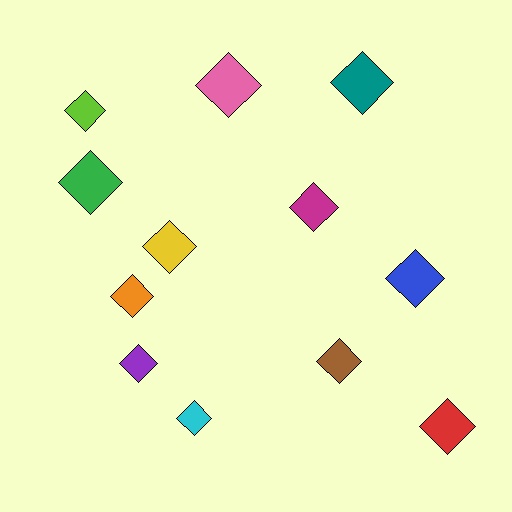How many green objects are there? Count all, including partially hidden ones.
There is 1 green object.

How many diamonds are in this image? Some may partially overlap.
There are 12 diamonds.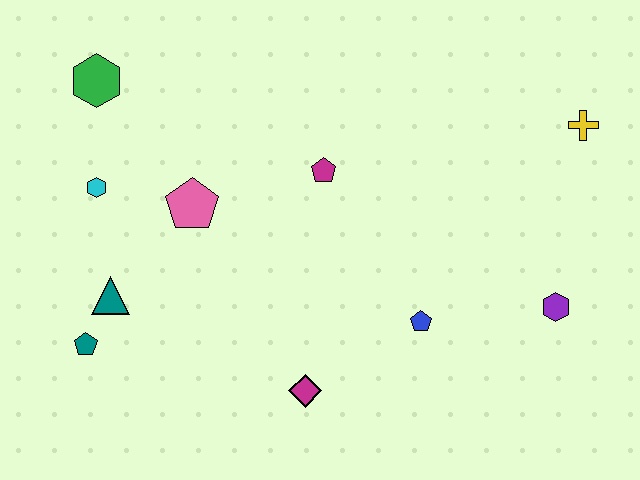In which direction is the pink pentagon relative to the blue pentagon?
The pink pentagon is to the left of the blue pentagon.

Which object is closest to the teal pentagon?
The teal triangle is closest to the teal pentagon.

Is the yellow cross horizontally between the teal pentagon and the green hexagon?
No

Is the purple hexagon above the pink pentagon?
No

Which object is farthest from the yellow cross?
The teal pentagon is farthest from the yellow cross.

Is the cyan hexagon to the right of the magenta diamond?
No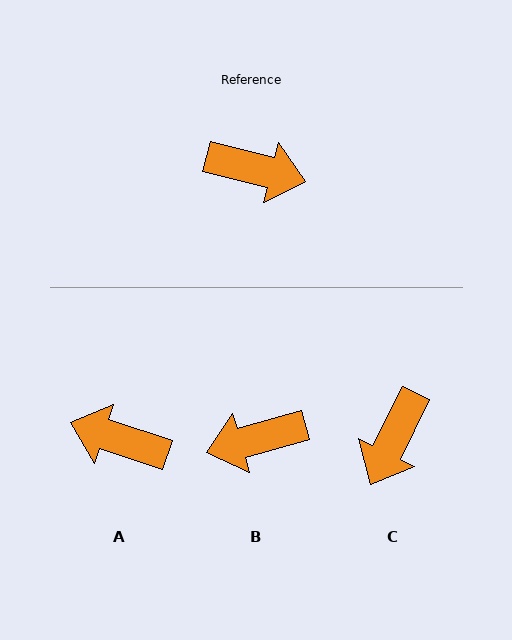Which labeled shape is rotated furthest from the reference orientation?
A, about 176 degrees away.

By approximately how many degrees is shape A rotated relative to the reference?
Approximately 176 degrees counter-clockwise.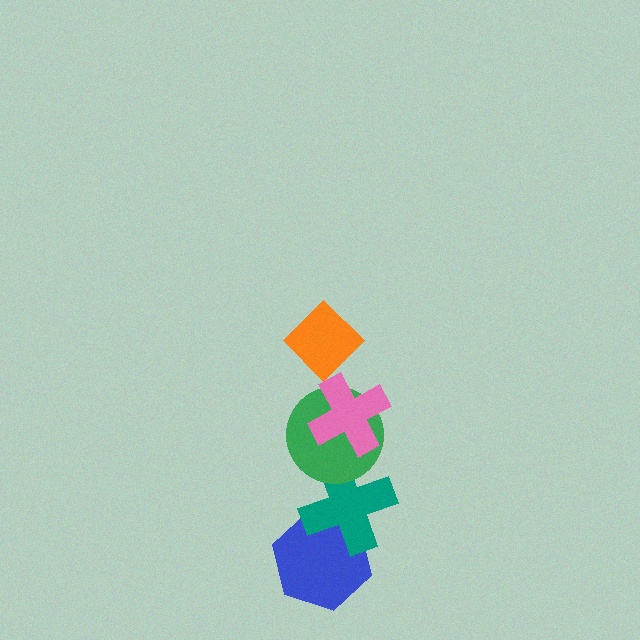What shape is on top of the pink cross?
The orange diamond is on top of the pink cross.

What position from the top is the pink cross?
The pink cross is 2nd from the top.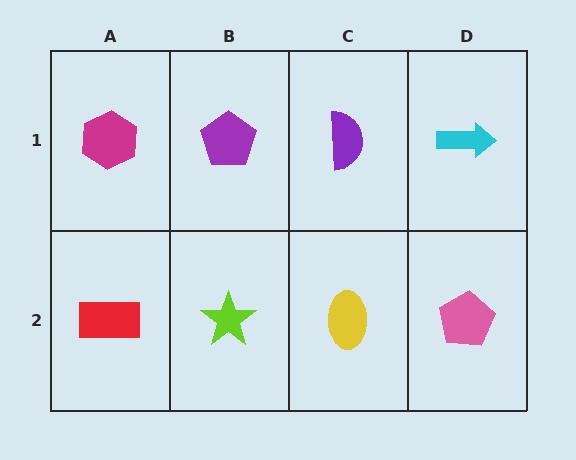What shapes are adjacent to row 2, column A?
A magenta hexagon (row 1, column A), a lime star (row 2, column B).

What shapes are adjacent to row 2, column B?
A purple pentagon (row 1, column B), a red rectangle (row 2, column A), a yellow ellipse (row 2, column C).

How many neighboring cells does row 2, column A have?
2.